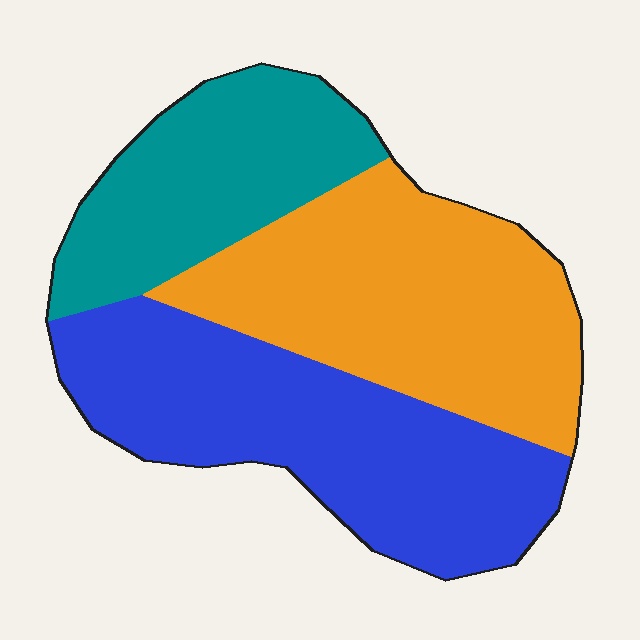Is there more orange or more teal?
Orange.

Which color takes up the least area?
Teal, at roughly 25%.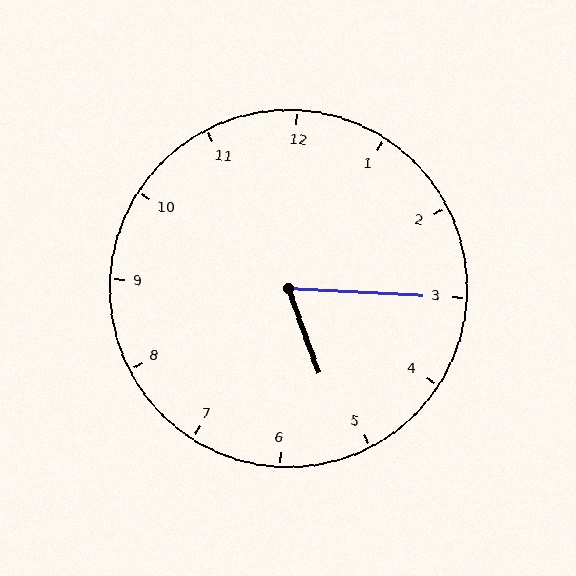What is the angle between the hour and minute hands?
Approximately 68 degrees.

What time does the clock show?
5:15.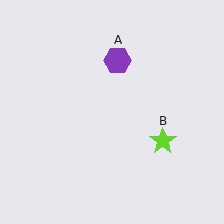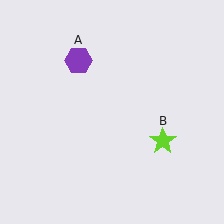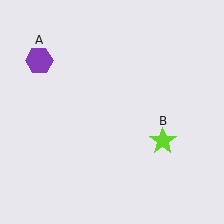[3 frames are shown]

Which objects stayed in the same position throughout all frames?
Lime star (object B) remained stationary.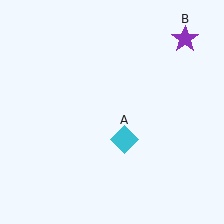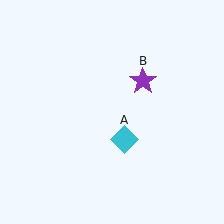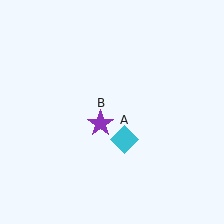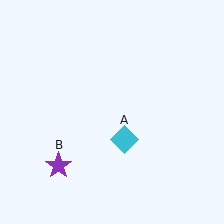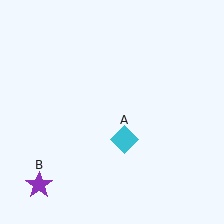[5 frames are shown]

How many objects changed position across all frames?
1 object changed position: purple star (object B).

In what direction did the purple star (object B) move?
The purple star (object B) moved down and to the left.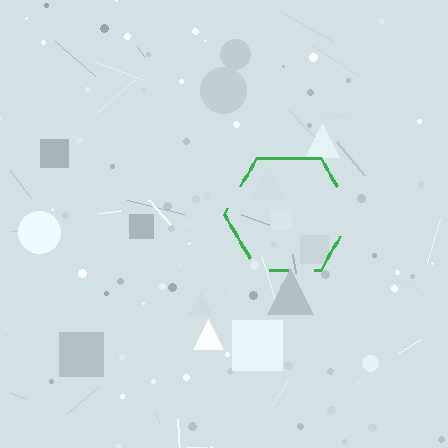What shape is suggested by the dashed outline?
The dashed outline suggests a hexagon.